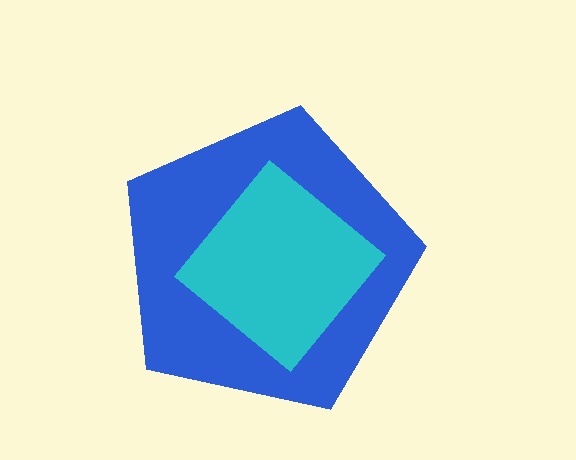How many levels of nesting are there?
2.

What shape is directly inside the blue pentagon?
The cyan diamond.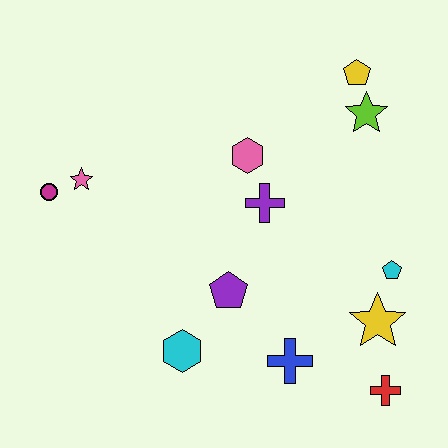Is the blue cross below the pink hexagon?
Yes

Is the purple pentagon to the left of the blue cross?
Yes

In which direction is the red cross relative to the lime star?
The red cross is below the lime star.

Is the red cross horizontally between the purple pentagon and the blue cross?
No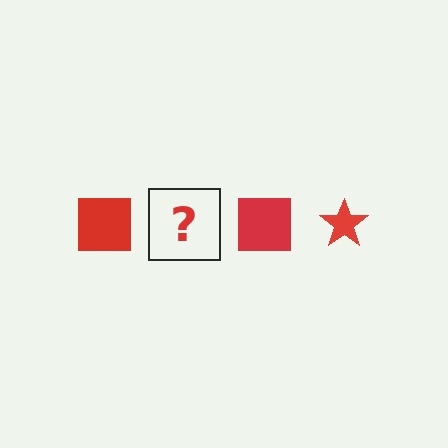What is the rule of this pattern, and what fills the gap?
The rule is that the pattern cycles through square, star shapes in red. The gap should be filled with a red star.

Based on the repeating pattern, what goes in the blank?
The blank should be a red star.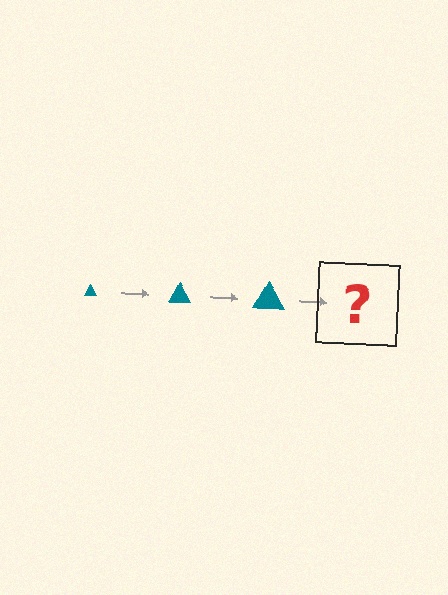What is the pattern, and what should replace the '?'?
The pattern is that the triangle gets progressively larger each step. The '?' should be a teal triangle, larger than the previous one.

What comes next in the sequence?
The next element should be a teal triangle, larger than the previous one.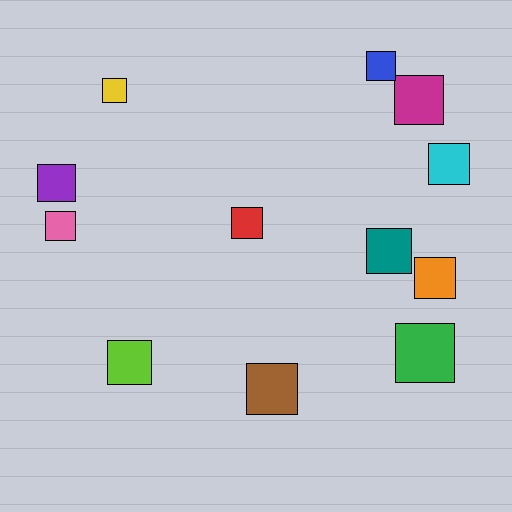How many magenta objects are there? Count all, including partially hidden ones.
There is 1 magenta object.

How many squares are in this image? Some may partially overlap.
There are 12 squares.